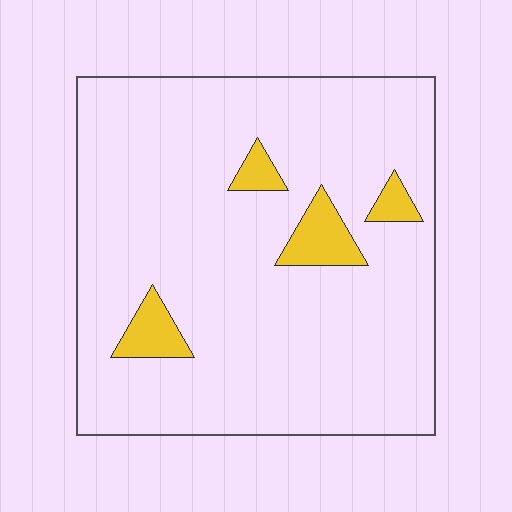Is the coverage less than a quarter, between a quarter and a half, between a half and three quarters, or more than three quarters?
Less than a quarter.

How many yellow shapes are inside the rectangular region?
4.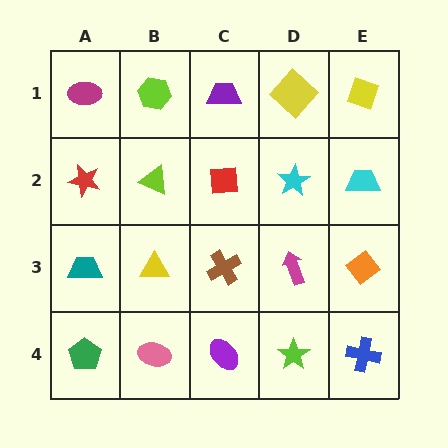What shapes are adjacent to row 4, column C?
A brown cross (row 3, column C), a pink ellipse (row 4, column B), a lime star (row 4, column D).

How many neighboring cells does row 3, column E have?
3.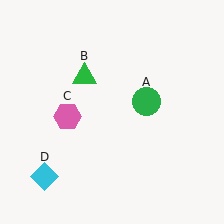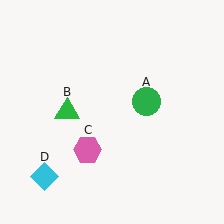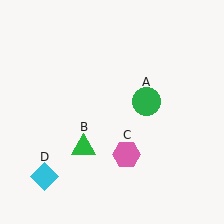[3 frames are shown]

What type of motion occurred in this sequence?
The green triangle (object B), pink hexagon (object C) rotated counterclockwise around the center of the scene.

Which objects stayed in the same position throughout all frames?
Green circle (object A) and cyan diamond (object D) remained stationary.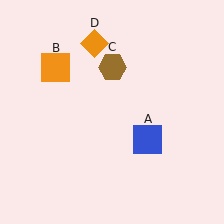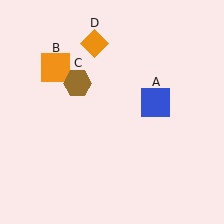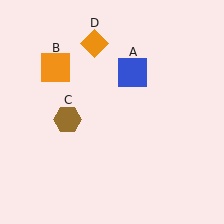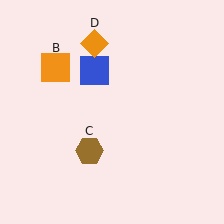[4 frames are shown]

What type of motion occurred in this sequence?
The blue square (object A), brown hexagon (object C) rotated counterclockwise around the center of the scene.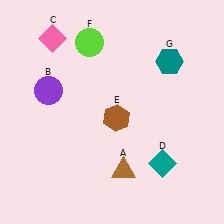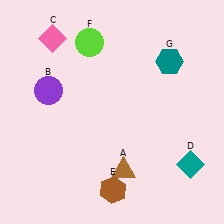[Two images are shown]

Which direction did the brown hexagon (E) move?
The brown hexagon (E) moved down.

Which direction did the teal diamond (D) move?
The teal diamond (D) moved right.